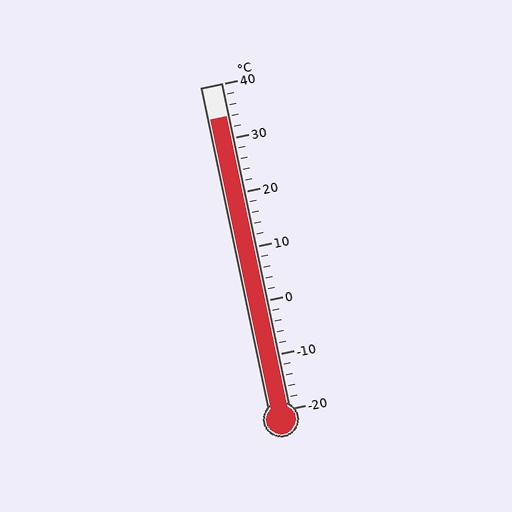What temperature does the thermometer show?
The thermometer shows approximately 34°C.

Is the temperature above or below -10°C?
The temperature is above -10°C.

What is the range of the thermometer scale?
The thermometer scale ranges from -20°C to 40°C.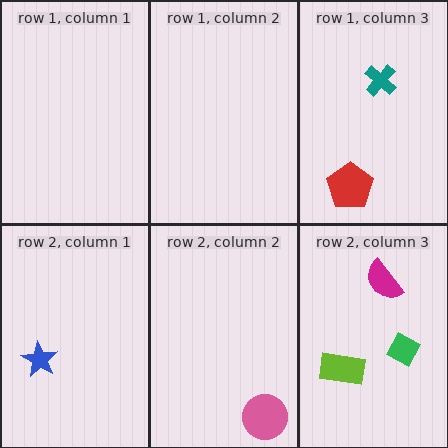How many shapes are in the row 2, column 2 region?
1.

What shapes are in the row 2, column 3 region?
The lime rectangle, the green diamond, the magenta semicircle.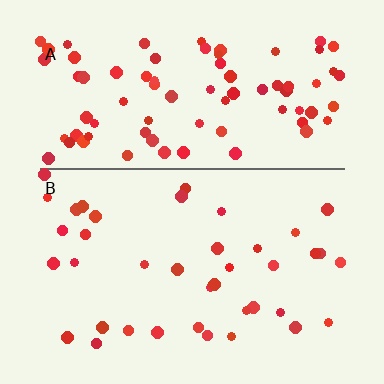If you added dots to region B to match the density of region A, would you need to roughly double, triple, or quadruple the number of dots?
Approximately double.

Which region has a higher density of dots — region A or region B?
A (the top).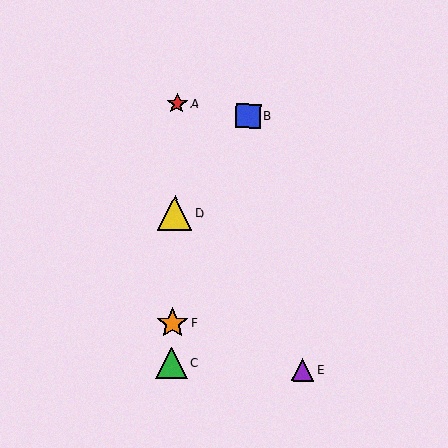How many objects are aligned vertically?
4 objects (A, C, D, F) are aligned vertically.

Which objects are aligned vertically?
Objects A, C, D, F are aligned vertically.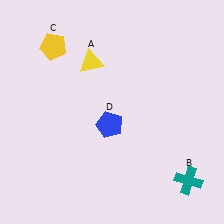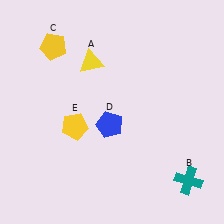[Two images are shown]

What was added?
A yellow pentagon (E) was added in Image 2.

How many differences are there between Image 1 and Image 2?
There is 1 difference between the two images.